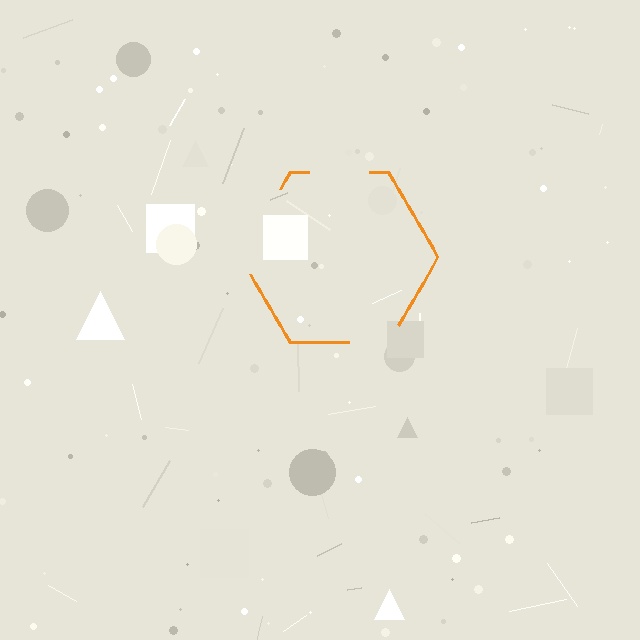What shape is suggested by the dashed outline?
The dashed outline suggests a hexagon.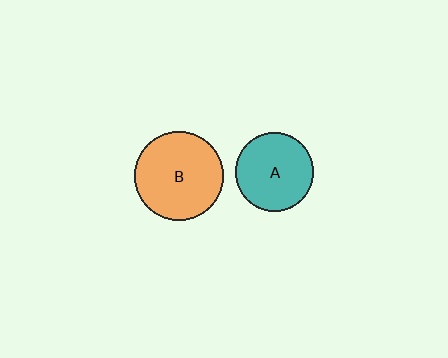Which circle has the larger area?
Circle B (orange).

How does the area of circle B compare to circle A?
Approximately 1.3 times.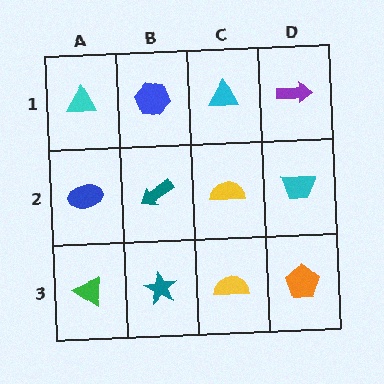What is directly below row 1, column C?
A yellow semicircle.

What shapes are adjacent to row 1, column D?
A cyan trapezoid (row 2, column D), a cyan triangle (row 1, column C).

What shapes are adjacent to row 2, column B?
A blue hexagon (row 1, column B), a teal star (row 3, column B), a blue ellipse (row 2, column A), a yellow semicircle (row 2, column C).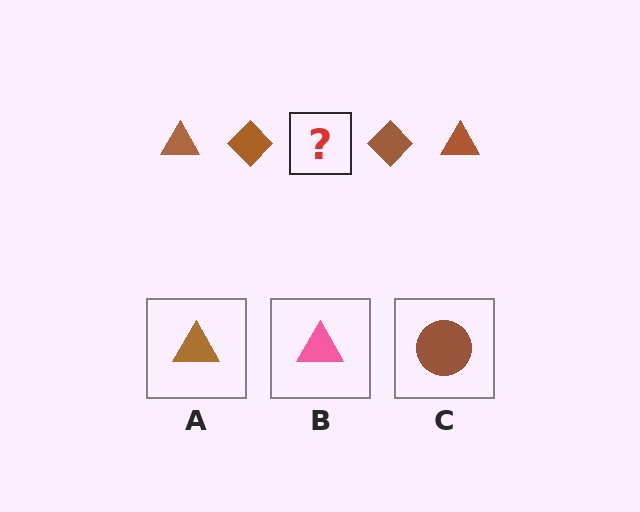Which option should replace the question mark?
Option A.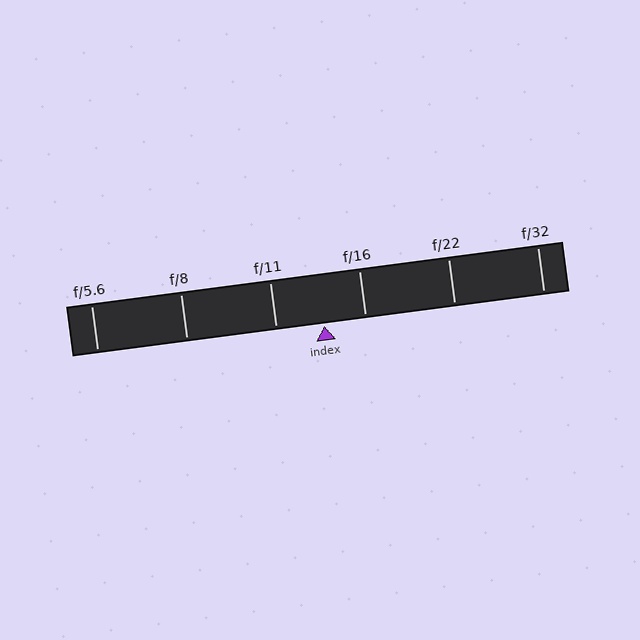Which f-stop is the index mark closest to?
The index mark is closest to f/16.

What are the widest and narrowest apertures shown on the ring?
The widest aperture shown is f/5.6 and the narrowest is f/32.